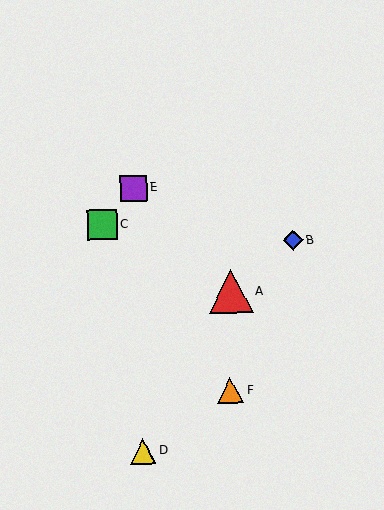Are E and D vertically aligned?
Yes, both are at x≈134.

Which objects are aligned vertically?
Objects D, E are aligned vertically.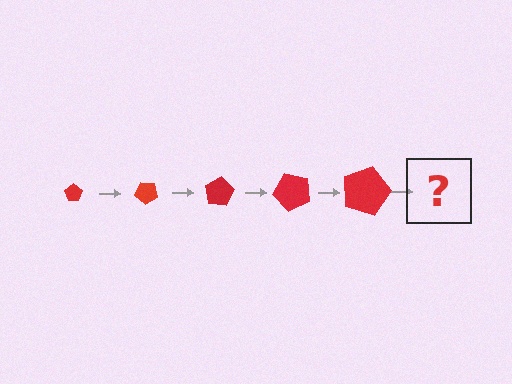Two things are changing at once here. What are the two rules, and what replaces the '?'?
The two rules are that the pentagon grows larger each step and it rotates 40 degrees each step. The '?' should be a pentagon, larger than the previous one and rotated 200 degrees from the start.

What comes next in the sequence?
The next element should be a pentagon, larger than the previous one and rotated 200 degrees from the start.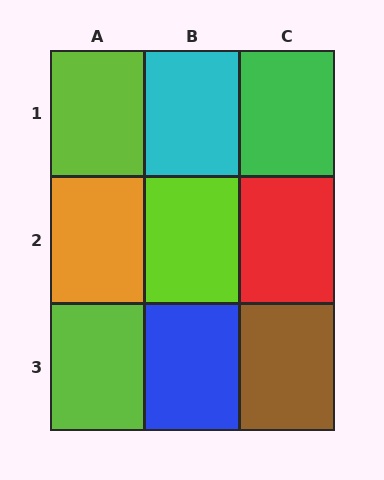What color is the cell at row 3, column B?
Blue.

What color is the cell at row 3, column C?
Brown.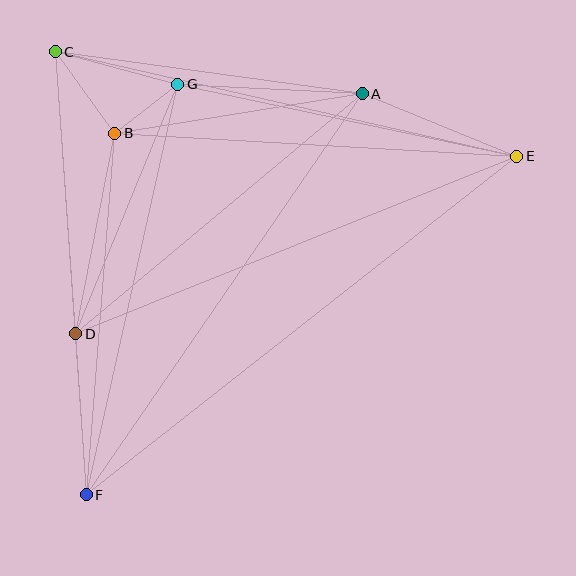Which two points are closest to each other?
Points B and G are closest to each other.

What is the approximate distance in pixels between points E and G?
The distance between E and G is approximately 347 pixels.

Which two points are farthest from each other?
Points E and F are farthest from each other.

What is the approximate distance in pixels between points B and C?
The distance between B and C is approximately 101 pixels.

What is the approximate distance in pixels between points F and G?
The distance between F and G is approximately 421 pixels.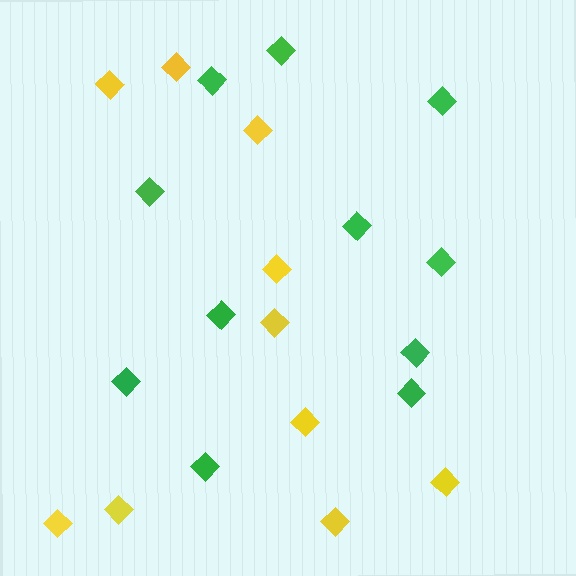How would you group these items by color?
There are 2 groups: one group of yellow diamonds (10) and one group of green diamonds (11).